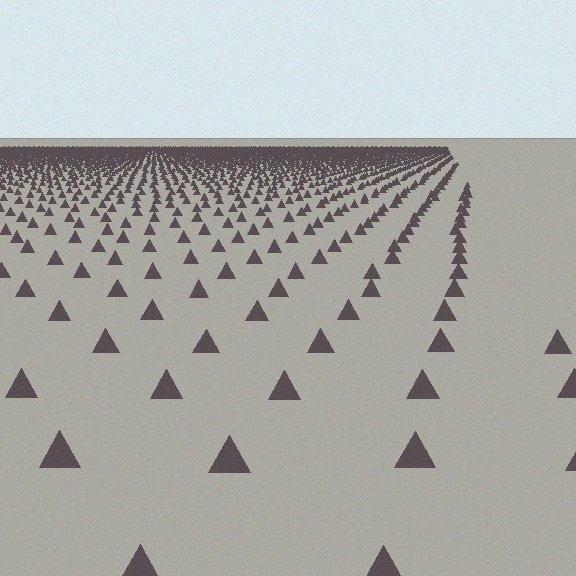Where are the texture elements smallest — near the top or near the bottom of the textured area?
Near the top.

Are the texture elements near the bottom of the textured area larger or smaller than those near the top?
Larger. Near the bottom, elements are closer to the viewer and appear at a bigger on-screen size.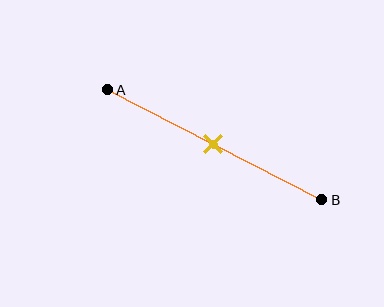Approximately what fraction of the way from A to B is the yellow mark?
The yellow mark is approximately 50% of the way from A to B.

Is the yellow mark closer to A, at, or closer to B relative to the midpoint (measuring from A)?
The yellow mark is approximately at the midpoint of segment AB.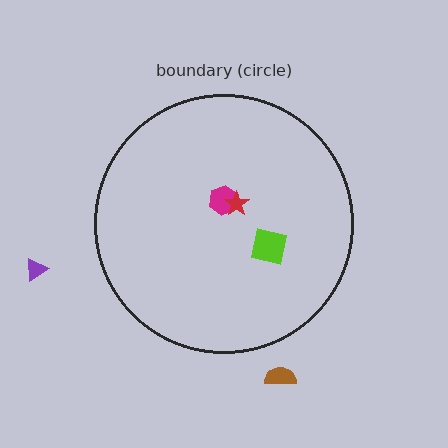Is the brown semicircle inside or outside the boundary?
Outside.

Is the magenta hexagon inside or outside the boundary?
Inside.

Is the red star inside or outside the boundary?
Inside.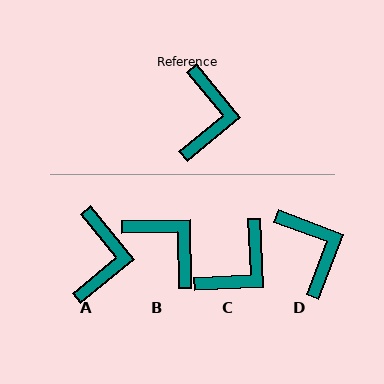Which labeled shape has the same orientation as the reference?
A.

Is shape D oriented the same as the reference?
No, it is off by about 30 degrees.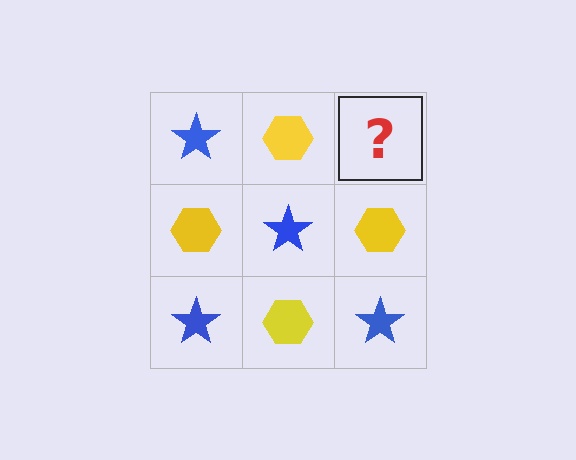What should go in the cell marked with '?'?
The missing cell should contain a blue star.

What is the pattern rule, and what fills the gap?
The rule is that it alternates blue star and yellow hexagon in a checkerboard pattern. The gap should be filled with a blue star.